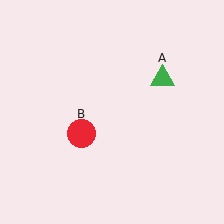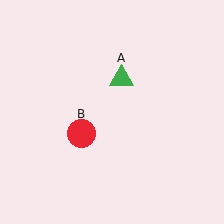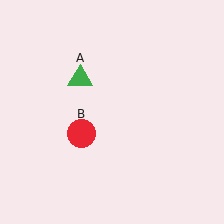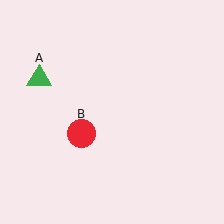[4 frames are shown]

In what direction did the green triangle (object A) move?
The green triangle (object A) moved left.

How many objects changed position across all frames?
1 object changed position: green triangle (object A).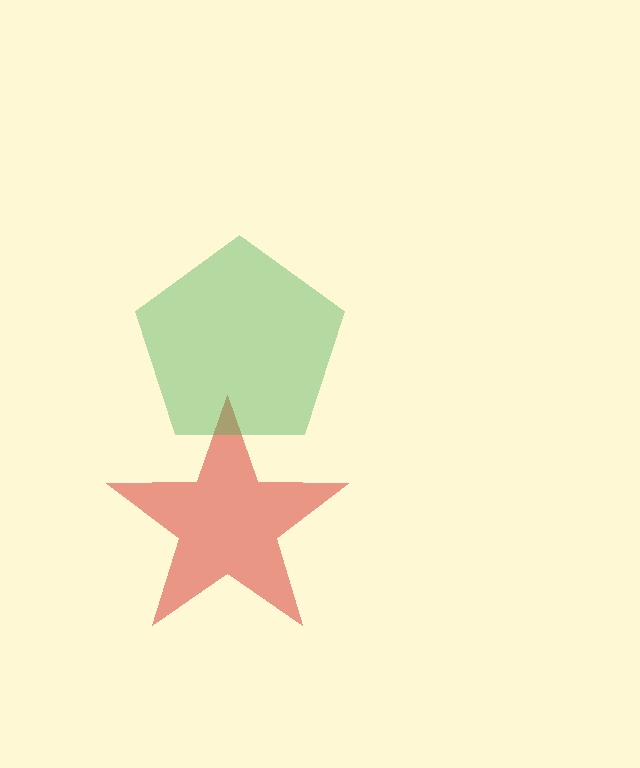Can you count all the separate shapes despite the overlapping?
Yes, there are 2 separate shapes.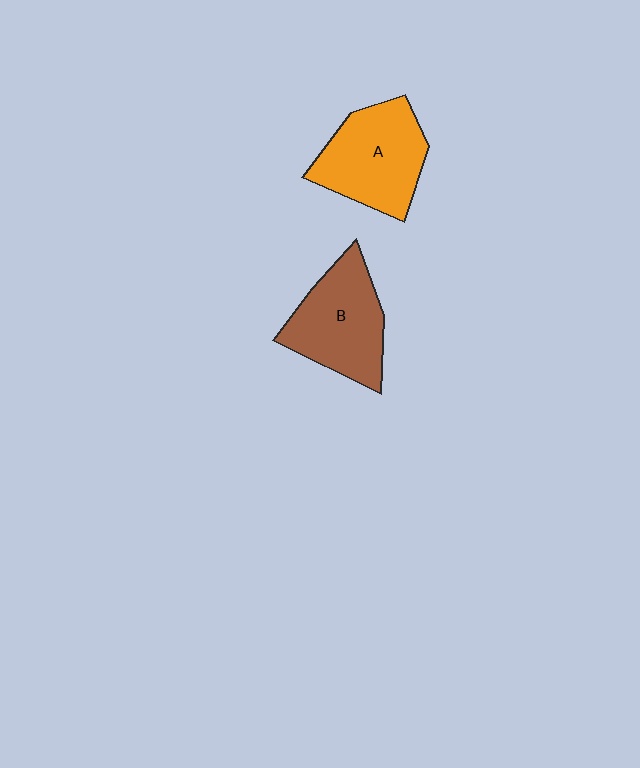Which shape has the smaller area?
Shape B (brown).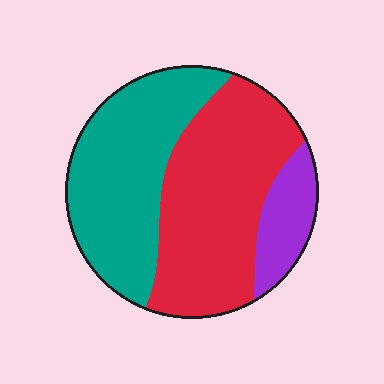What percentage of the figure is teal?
Teal covers around 40% of the figure.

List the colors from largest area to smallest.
From largest to smallest: red, teal, purple.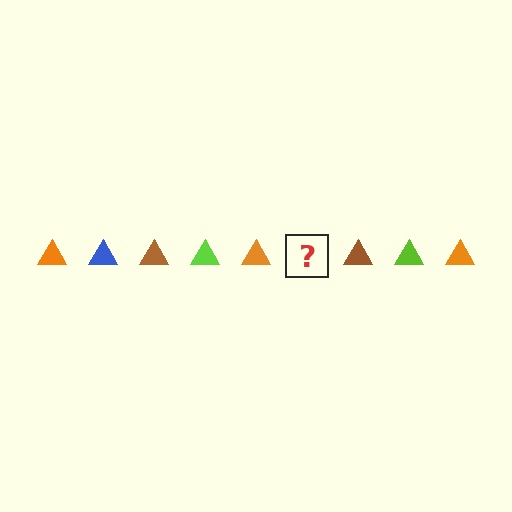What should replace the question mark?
The question mark should be replaced with a blue triangle.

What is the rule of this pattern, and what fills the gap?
The rule is that the pattern cycles through orange, blue, brown, lime triangles. The gap should be filled with a blue triangle.